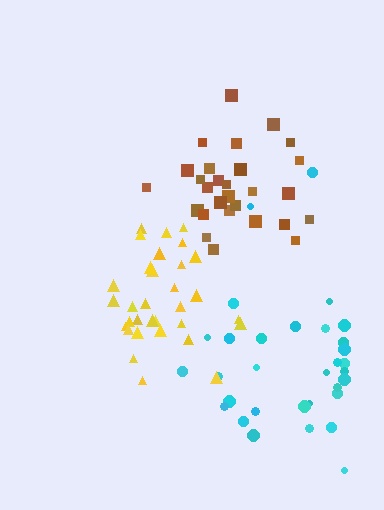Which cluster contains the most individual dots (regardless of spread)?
Cyan (32).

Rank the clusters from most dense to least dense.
yellow, brown, cyan.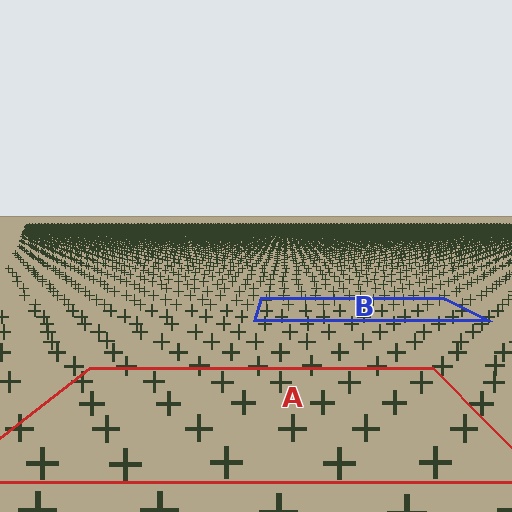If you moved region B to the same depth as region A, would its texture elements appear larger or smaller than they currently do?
They would appear larger. At a closer depth, the same texture elements are projected at a bigger on-screen size.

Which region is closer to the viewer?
Region A is closer. The texture elements there are larger and more spread out.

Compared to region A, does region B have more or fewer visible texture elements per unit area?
Region B has more texture elements per unit area — they are packed more densely because it is farther away.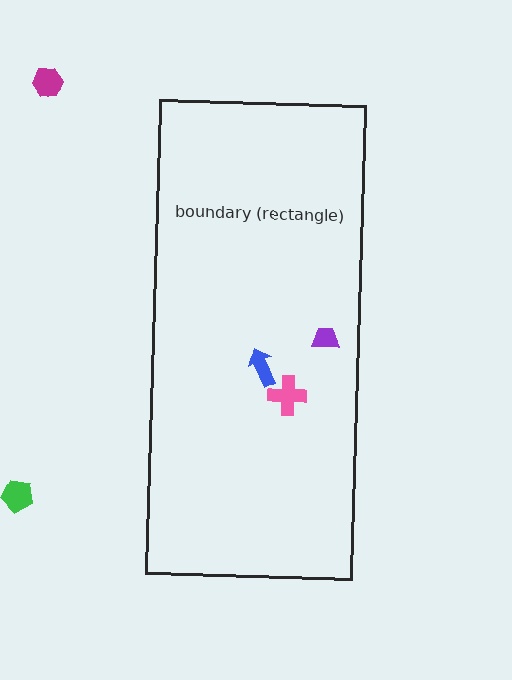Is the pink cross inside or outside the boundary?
Inside.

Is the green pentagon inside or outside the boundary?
Outside.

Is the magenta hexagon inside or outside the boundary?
Outside.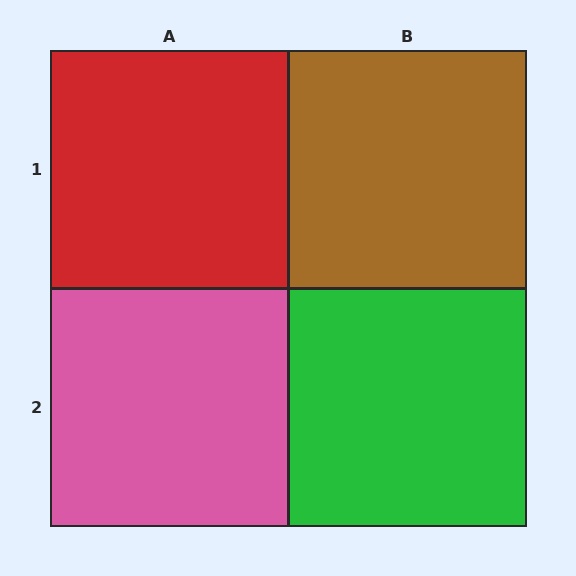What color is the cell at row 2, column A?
Pink.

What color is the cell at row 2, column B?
Green.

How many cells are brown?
1 cell is brown.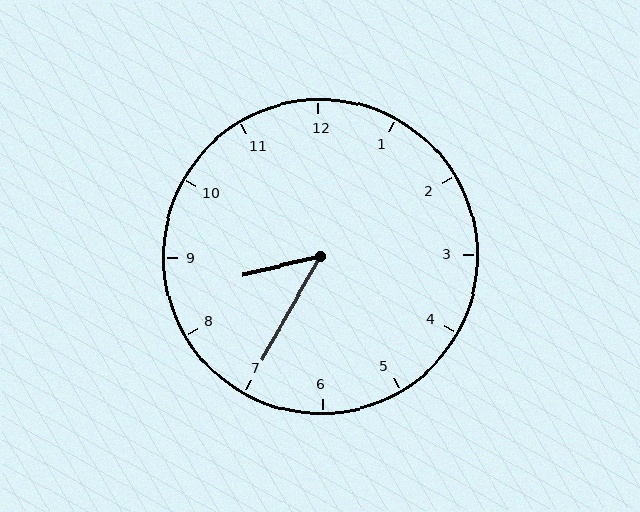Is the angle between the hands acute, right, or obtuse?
It is acute.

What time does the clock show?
8:35.